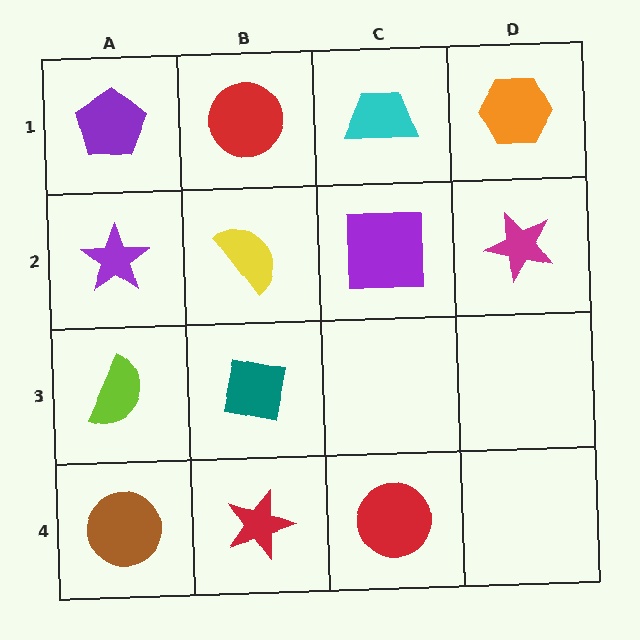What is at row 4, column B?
A red star.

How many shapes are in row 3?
2 shapes.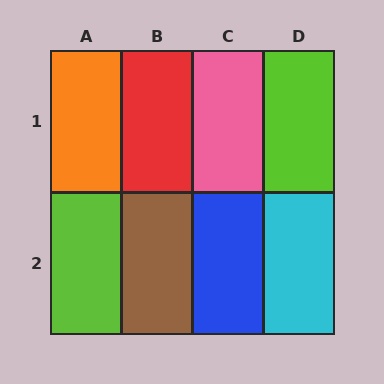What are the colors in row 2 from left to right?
Lime, brown, blue, cyan.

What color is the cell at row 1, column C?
Pink.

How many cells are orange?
1 cell is orange.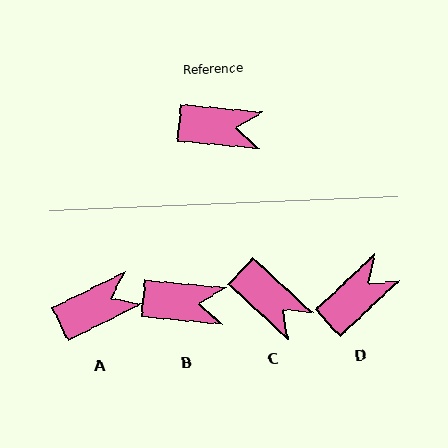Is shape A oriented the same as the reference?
No, it is off by about 31 degrees.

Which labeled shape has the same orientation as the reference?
B.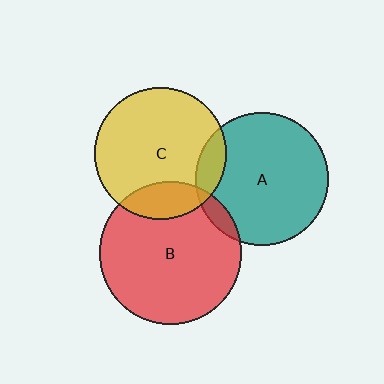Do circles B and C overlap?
Yes.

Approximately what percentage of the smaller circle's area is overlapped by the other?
Approximately 20%.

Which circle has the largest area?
Circle B (red).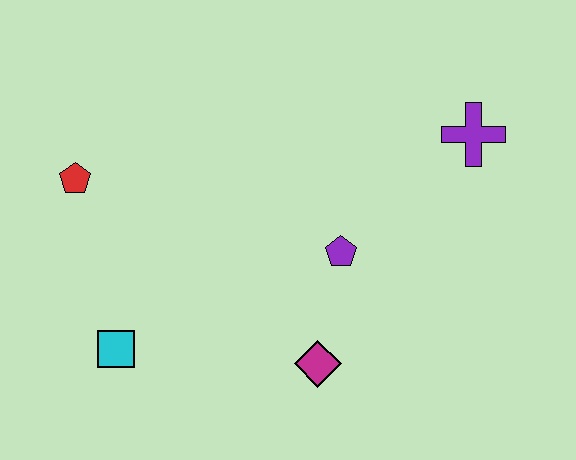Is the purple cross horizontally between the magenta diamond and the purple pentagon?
No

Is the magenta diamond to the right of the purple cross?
No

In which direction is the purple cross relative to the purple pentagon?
The purple cross is to the right of the purple pentagon.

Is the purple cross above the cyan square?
Yes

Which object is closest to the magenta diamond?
The purple pentagon is closest to the magenta diamond.